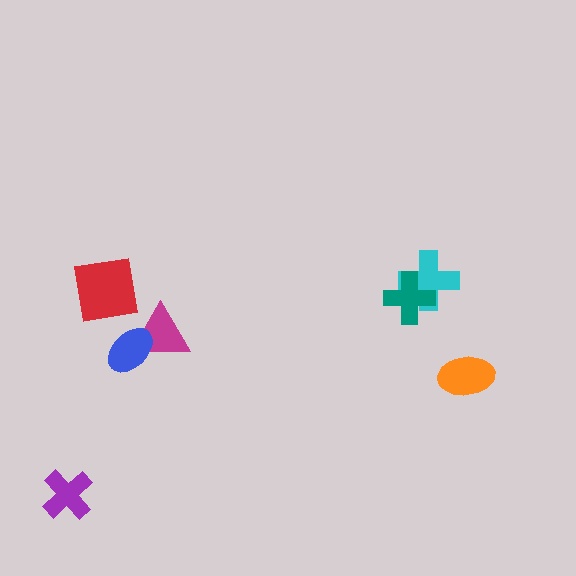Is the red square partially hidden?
No, no other shape covers it.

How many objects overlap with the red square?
0 objects overlap with the red square.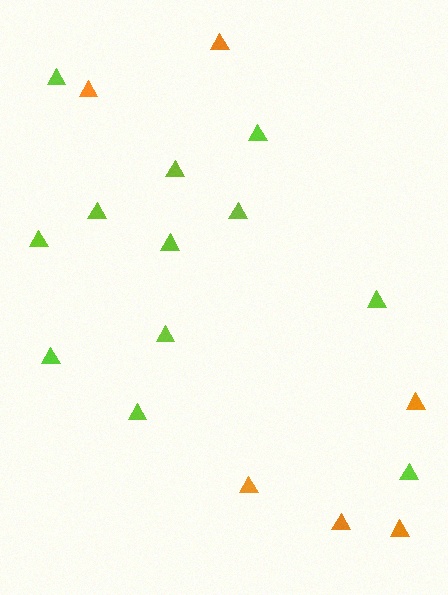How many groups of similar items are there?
There are 2 groups: one group of lime triangles (12) and one group of orange triangles (6).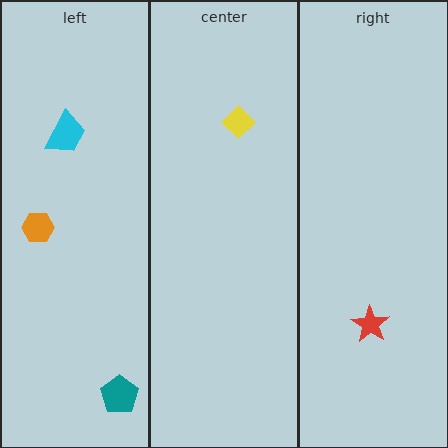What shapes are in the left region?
The teal pentagon, the orange hexagon, the cyan trapezoid.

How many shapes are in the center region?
1.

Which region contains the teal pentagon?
The left region.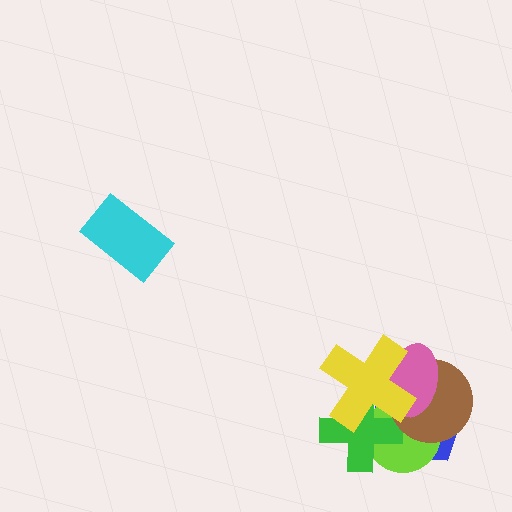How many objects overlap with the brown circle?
4 objects overlap with the brown circle.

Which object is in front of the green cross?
The yellow cross is in front of the green cross.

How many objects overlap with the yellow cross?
5 objects overlap with the yellow cross.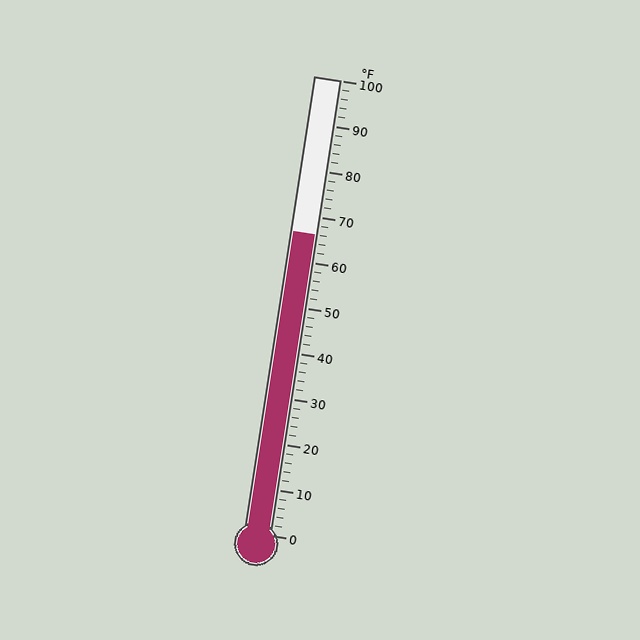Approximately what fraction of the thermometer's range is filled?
The thermometer is filled to approximately 65% of its range.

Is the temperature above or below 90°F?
The temperature is below 90°F.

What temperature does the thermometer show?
The thermometer shows approximately 66°F.